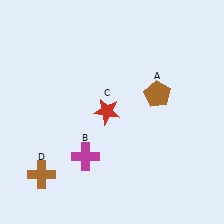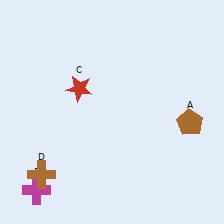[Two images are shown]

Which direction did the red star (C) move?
The red star (C) moved left.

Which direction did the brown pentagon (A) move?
The brown pentagon (A) moved right.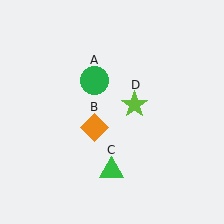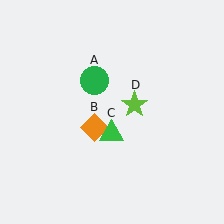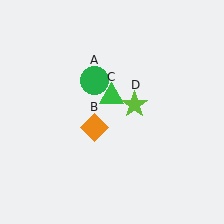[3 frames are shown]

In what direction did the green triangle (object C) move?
The green triangle (object C) moved up.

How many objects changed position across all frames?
1 object changed position: green triangle (object C).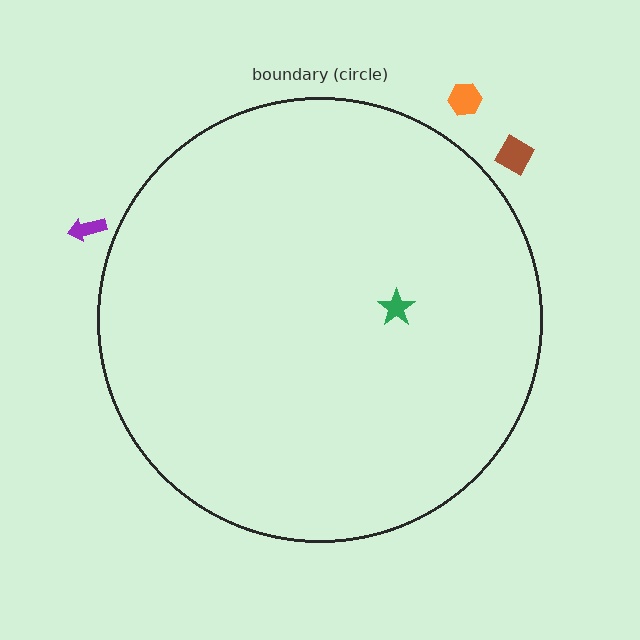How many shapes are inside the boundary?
1 inside, 3 outside.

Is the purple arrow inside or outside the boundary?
Outside.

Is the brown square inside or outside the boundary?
Outside.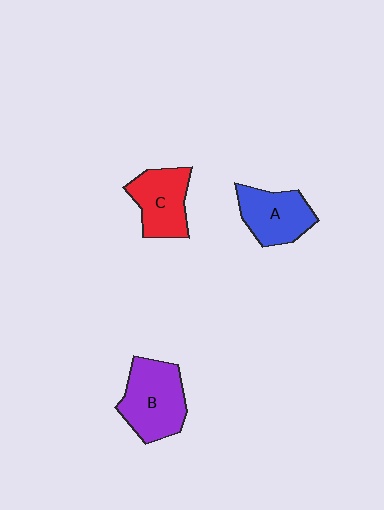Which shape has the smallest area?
Shape A (blue).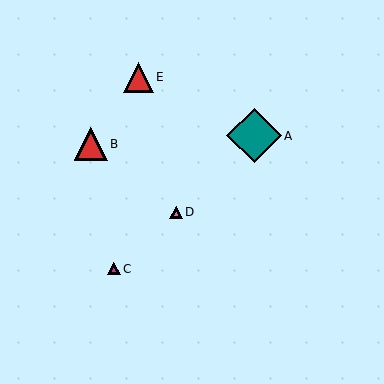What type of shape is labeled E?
Shape E is a red triangle.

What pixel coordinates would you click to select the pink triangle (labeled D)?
Click at (176, 212) to select the pink triangle D.